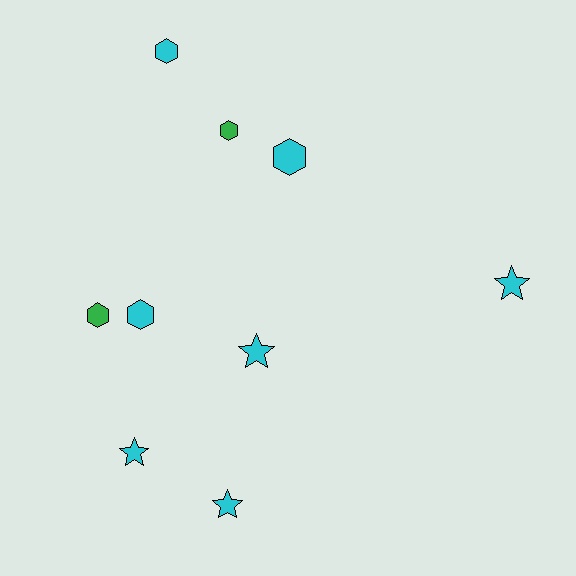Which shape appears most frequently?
Hexagon, with 5 objects.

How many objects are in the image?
There are 9 objects.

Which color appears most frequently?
Cyan, with 7 objects.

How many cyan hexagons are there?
There are 3 cyan hexagons.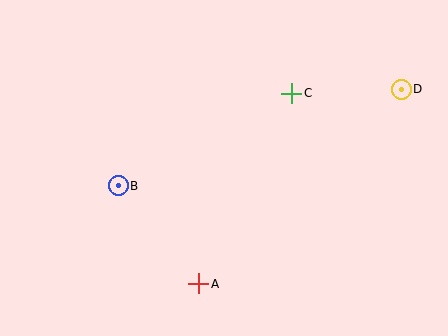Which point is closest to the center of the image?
Point C at (292, 93) is closest to the center.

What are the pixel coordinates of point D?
Point D is at (401, 89).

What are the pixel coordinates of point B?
Point B is at (118, 186).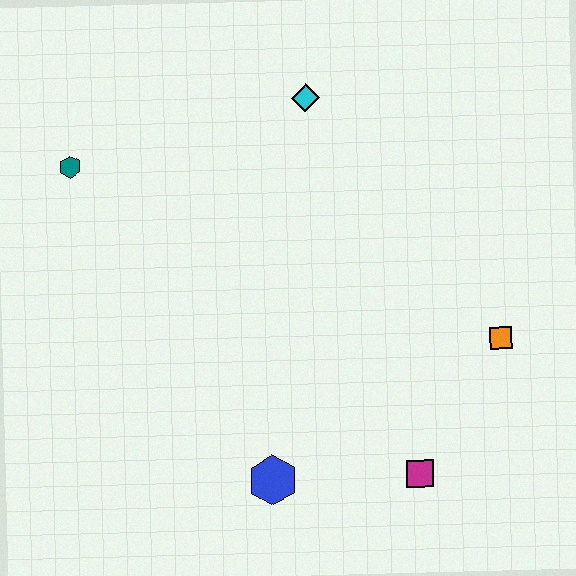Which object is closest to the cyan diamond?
The teal hexagon is closest to the cyan diamond.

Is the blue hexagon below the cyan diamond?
Yes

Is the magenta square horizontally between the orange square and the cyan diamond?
Yes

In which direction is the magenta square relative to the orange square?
The magenta square is below the orange square.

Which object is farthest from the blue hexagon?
The cyan diamond is farthest from the blue hexagon.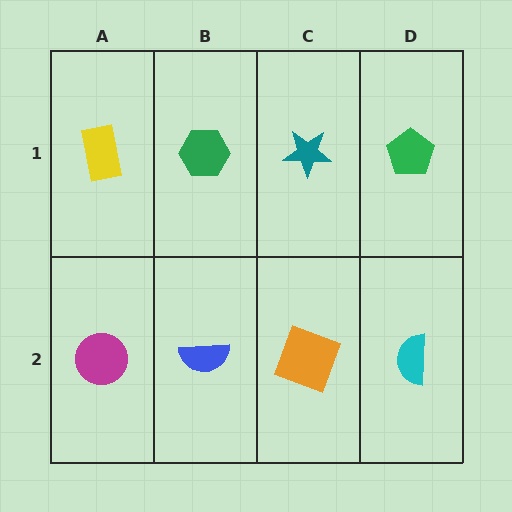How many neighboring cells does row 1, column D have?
2.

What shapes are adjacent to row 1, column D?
A cyan semicircle (row 2, column D), a teal star (row 1, column C).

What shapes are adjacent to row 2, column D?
A green pentagon (row 1, column D), an orange square (row 2, column C).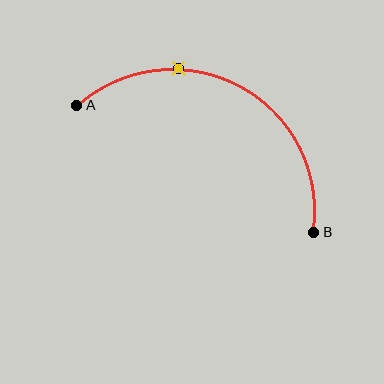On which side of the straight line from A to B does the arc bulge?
The arc bulges above the straight line connecting A and B.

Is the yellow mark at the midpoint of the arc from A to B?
No. The yellow mark lies on the arc but is closer to endpoint A. The arc midpoint would be at the point on the curve equidistant along the arc from both A and B.